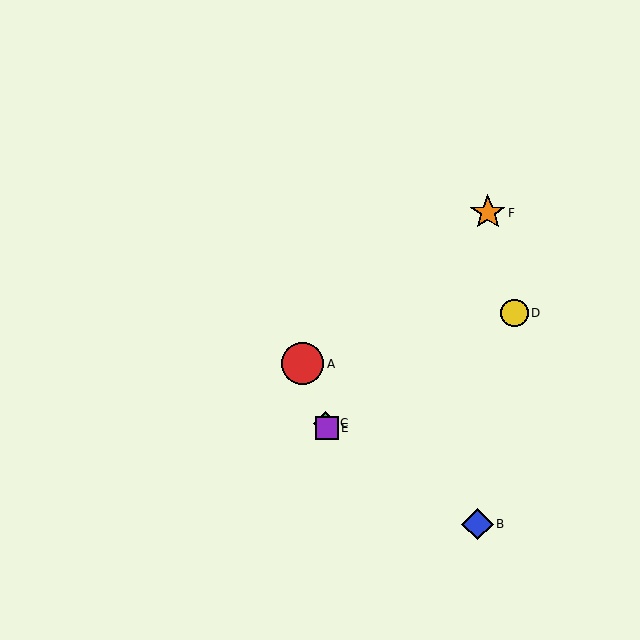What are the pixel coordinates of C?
Object C is at (325, 423).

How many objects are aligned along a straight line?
3 objects (A, C, E) are aligned along a straight line.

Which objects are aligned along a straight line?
Objects A, C, E are aligned along a straight line.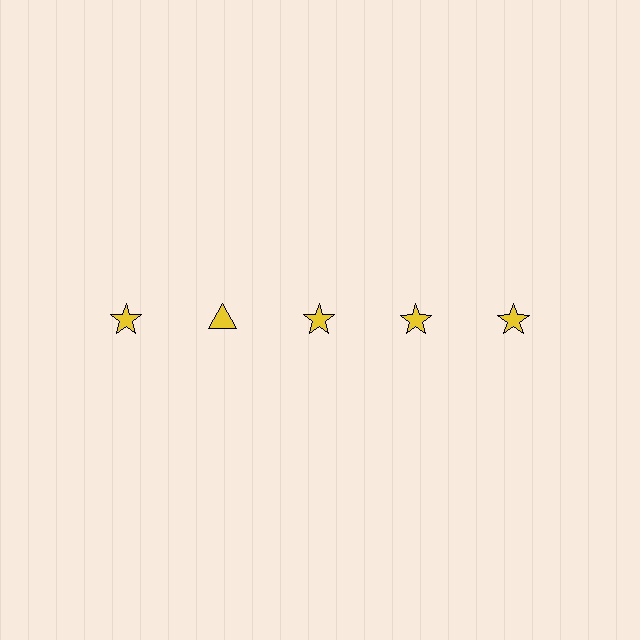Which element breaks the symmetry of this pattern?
The yellow triangle in the top row, second from left column breaks the symmetry. All other shapes are yellow stars.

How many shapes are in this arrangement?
There are 5 shapes arranged in a grid pattern.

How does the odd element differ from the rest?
It has a different shape: triangle instead of star.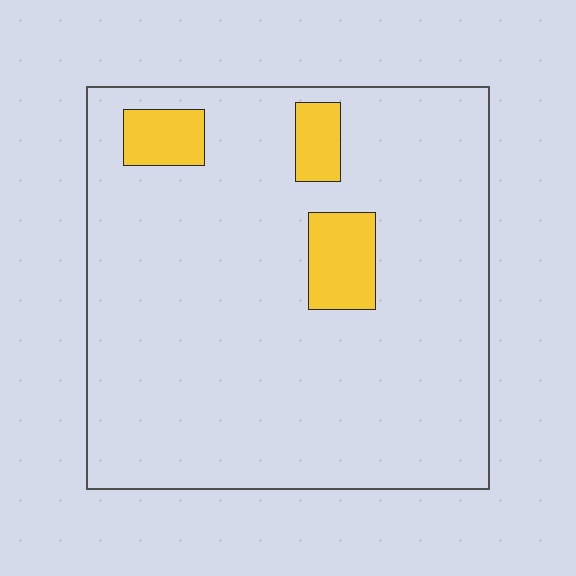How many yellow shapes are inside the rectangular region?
3.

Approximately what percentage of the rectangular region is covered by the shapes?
Approximately 10%.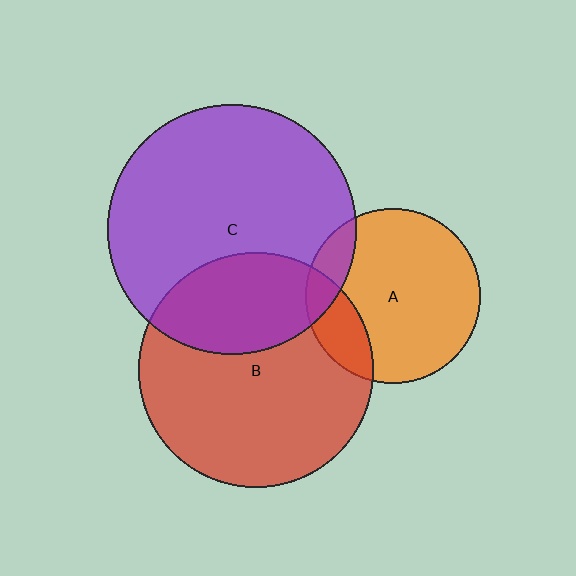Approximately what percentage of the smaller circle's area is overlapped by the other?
Approximately 20%.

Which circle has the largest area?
Circle C (purple).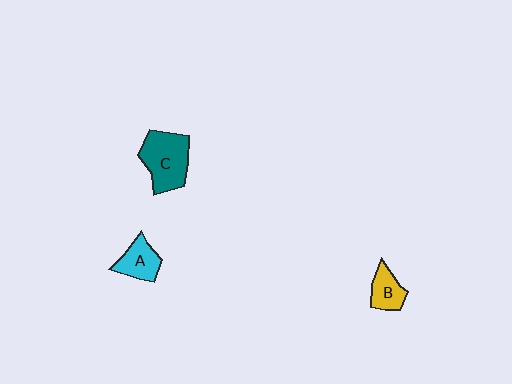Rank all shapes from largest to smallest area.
From largest to smallest: C (teal), A (cyan), B (yellow).